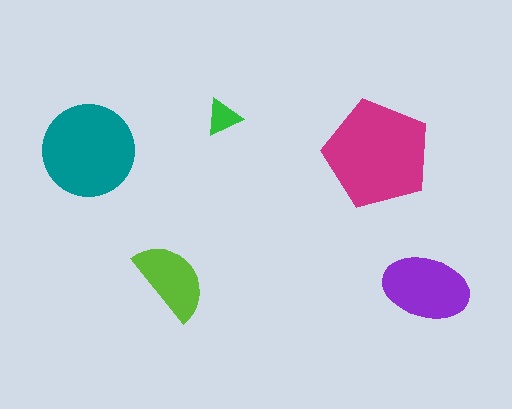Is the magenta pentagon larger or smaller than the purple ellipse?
Larger.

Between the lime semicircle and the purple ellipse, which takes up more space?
The purple ellipse.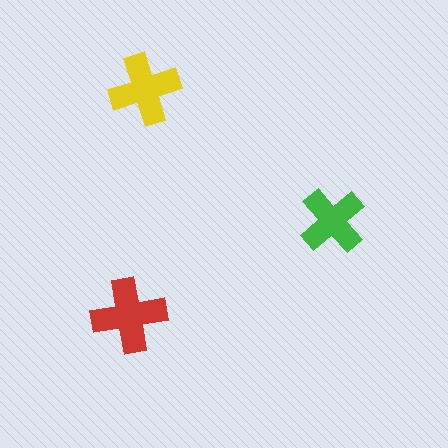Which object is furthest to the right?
The green cross is rightmost.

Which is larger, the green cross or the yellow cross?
The yellow one.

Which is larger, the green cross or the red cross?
The red one.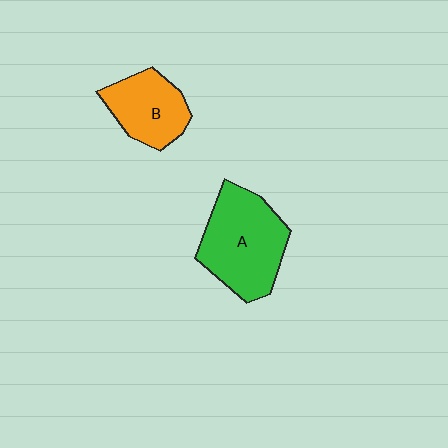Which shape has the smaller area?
Shape B (orange).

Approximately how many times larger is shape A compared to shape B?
Approximately 1.5 times.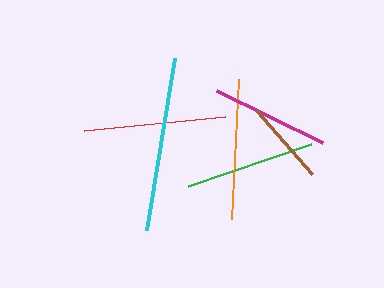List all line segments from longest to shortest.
From longest to shortest: cyan, red, orange, green, magenta, brown.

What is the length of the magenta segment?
The magenta segment is approximately 118 pixels long.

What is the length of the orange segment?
The orange segment is approximately 140 pixels long.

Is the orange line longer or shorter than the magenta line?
The orange line is longer than the magenta line.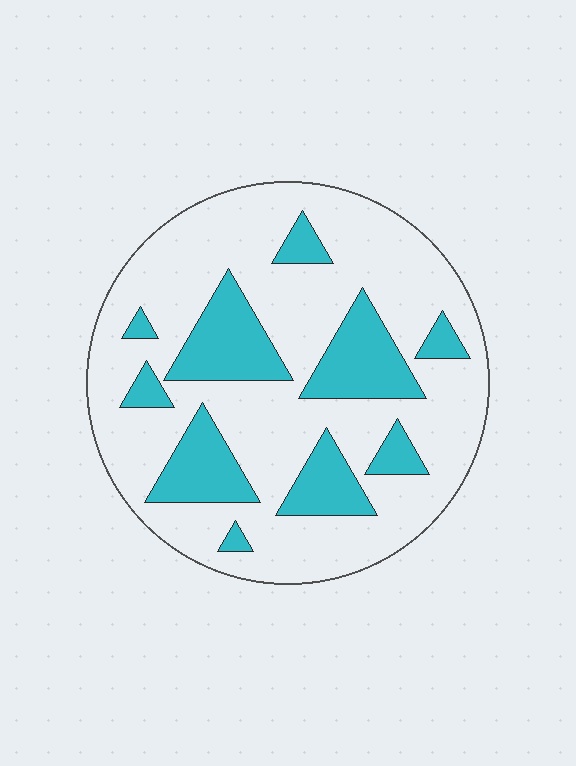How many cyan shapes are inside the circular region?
10.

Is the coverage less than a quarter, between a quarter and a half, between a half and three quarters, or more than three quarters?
Between a quarter and a half.